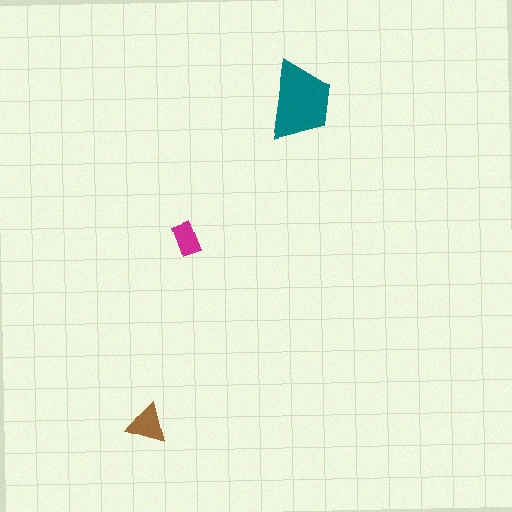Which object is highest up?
The teal trapezoid is topmost.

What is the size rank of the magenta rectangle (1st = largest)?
3rd.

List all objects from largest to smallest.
The teal trapezoid, the brown triangle, the magenta rectangle.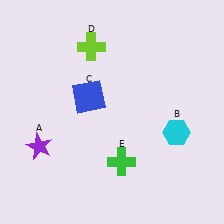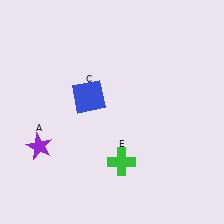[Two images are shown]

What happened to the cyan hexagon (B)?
The cyan hexagon (B) was removed in Image 2. It was in the bottom-right area of Image 1.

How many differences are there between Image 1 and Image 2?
There are 2 differences between the two images.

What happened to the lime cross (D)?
The lime cross (D) was removed in Image 2. It was in the top-left area of Image 1.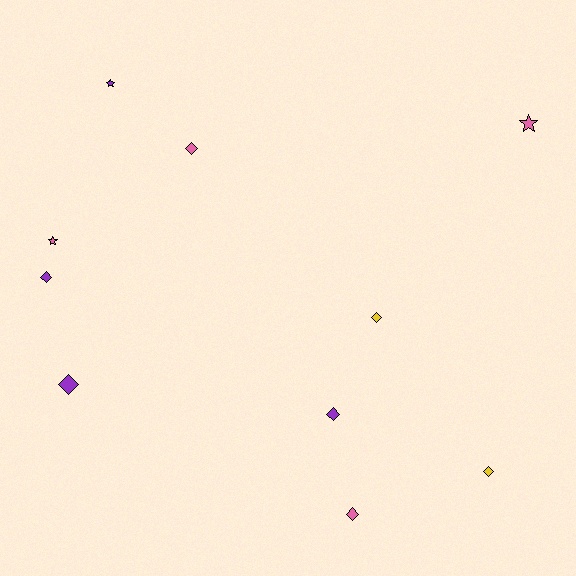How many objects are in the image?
There are 10 objects.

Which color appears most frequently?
Pink, with 4 objects.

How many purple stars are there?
There is 1 purple star.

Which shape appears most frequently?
Diamond, with 7 objects.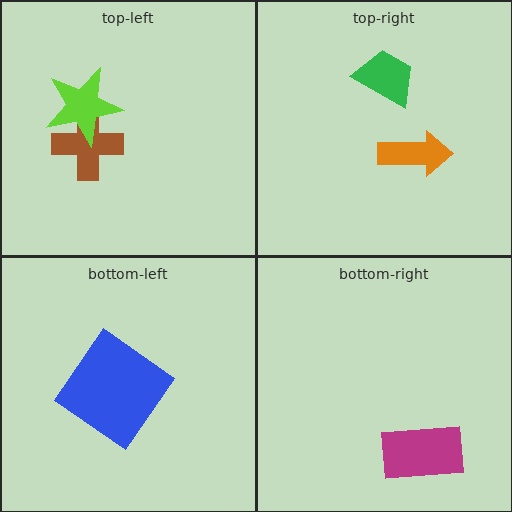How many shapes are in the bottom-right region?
1.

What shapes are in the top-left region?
The brown cross, the lime star.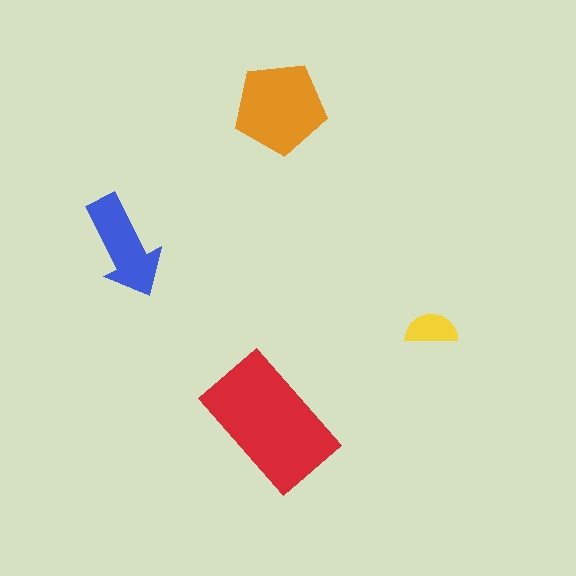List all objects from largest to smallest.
The red rectangle, the orange pentagon, the blue arrow, the yellow semicircle.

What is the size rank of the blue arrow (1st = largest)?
3rd.